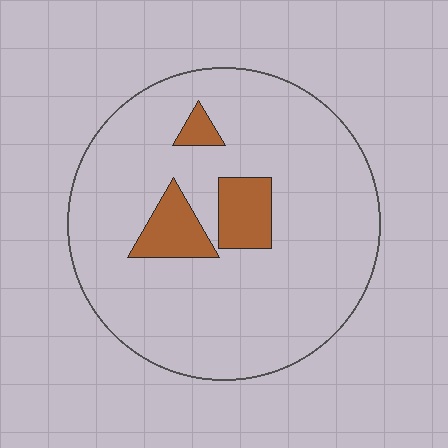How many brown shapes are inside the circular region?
3.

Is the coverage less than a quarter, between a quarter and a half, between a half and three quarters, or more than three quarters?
Less than a quarter.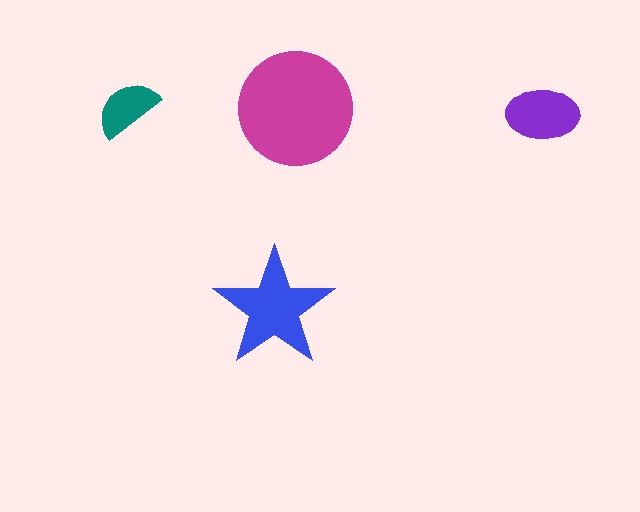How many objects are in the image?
There are 4 objects in the image.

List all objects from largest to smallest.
The magenta circle, the blue star, the purple ellipse, the teal semicircle.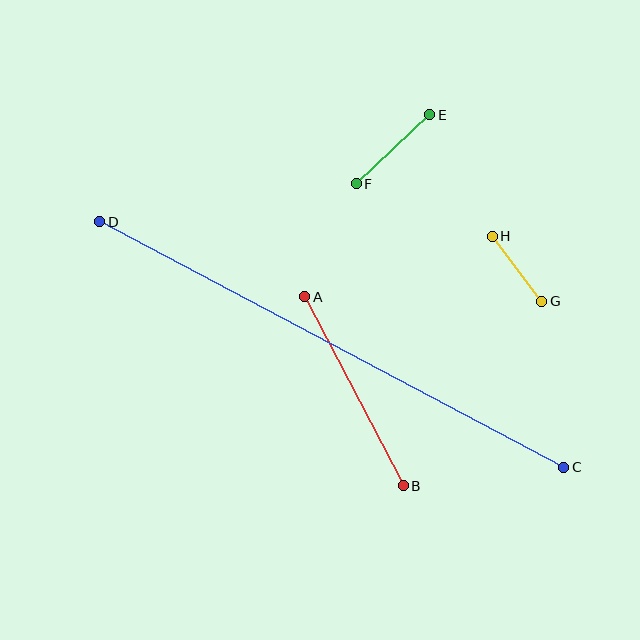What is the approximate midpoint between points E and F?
The midpoint is at approximately (393, 149) pixels.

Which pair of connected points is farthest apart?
Points C and D are farthest apart.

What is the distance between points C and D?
The distance is approximately 525 pixels.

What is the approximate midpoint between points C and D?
The midpoint is at approximately (332, 344) pixels.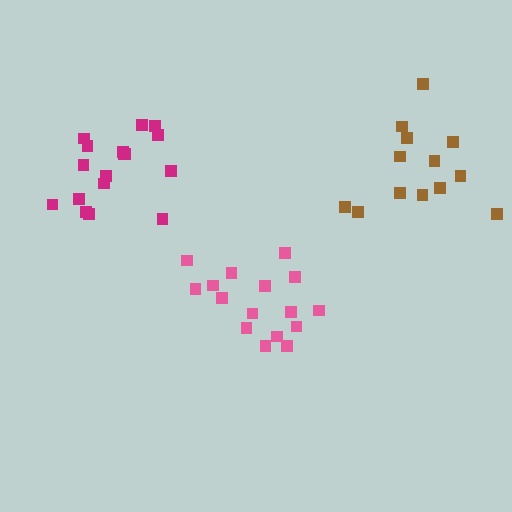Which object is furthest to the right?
The brown cluster is rightmost.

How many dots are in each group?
Group 1: 16 dots, Group 2: 13 dots, Group 3: 17 dots (46 total).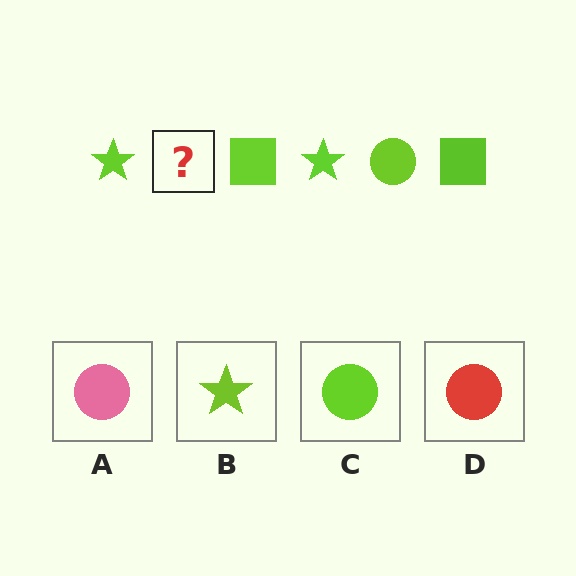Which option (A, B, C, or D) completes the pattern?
C.